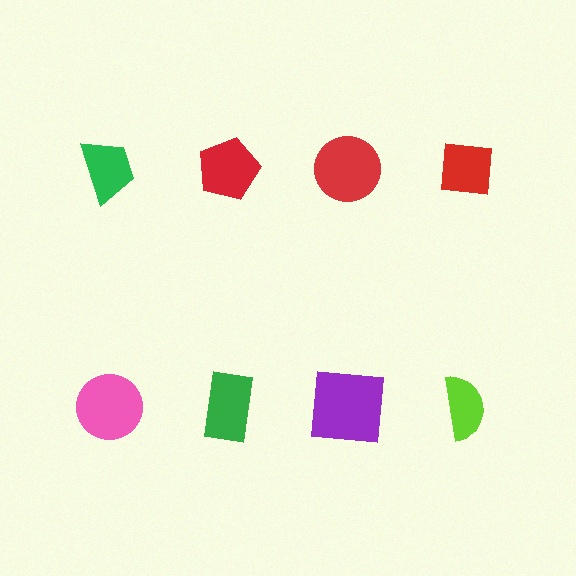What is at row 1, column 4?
A red square.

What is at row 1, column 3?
A red circle.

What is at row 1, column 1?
A green trapezoid.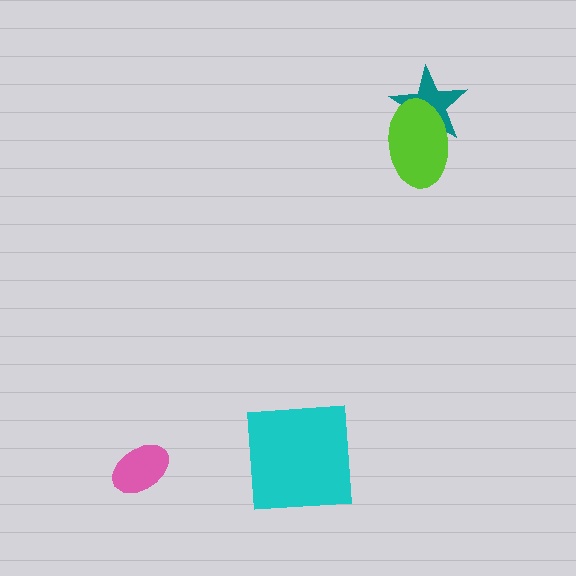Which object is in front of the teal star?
The lime ellipse is in front of the teal star.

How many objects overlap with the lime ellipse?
1 object overlaps with the lime ellipse.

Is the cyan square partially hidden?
No, no other shape covers it.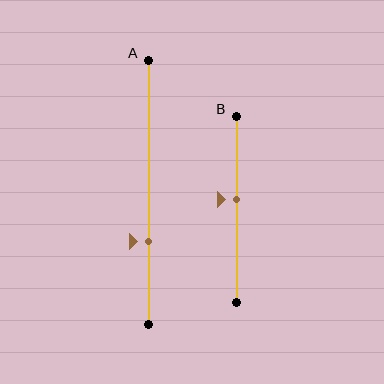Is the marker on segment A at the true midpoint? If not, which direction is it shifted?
No, the marker on segment A is shifted downward by about 19% of the segment length.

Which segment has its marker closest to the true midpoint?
Segment B has its marker closest to the true midpoint.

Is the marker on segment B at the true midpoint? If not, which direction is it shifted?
No, the marker on segment B is shifted upward by about 5% of the segment length.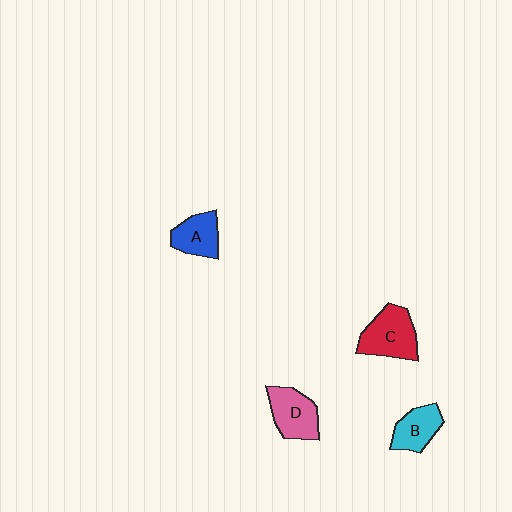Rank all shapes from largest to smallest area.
From largest to smallest: C (red), D (pink), A (blue), B (cyan).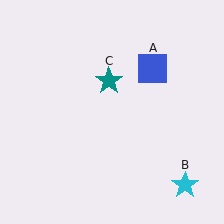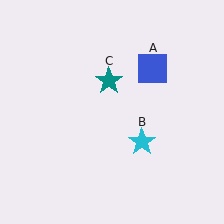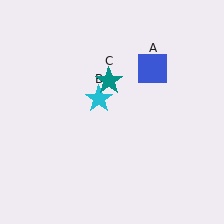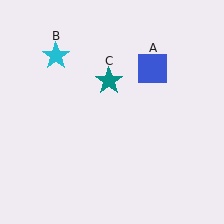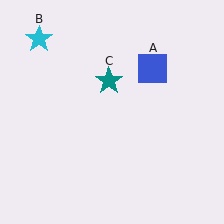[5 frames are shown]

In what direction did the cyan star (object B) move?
The cyan star (object B) moved up and to the left.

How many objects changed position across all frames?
1 object changed position: cyan star (object B).